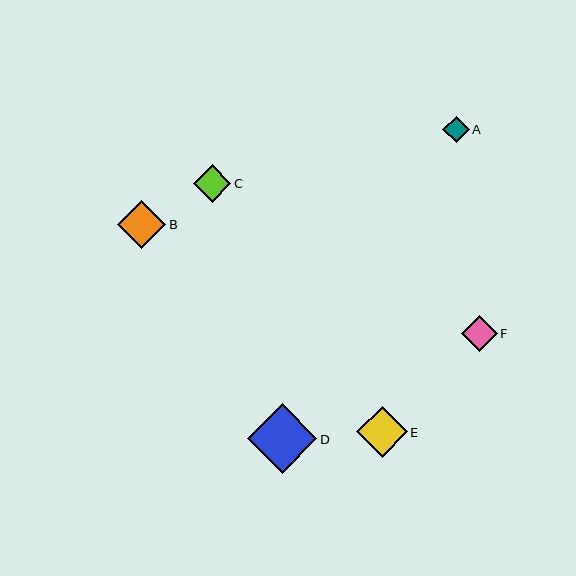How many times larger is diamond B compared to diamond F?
Diamond B is approximately 1.3 times the size of diamond F.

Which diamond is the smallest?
Diamond A is the smallest with a size of approximately 26 pixels.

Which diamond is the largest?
Diamond D is the largest with a size of approximately 69 pixels.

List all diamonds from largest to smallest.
From largest to smallest: D, E, B, C, F, A.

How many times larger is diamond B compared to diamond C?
Diamond B is approximately 1.3 times the size of diamond C.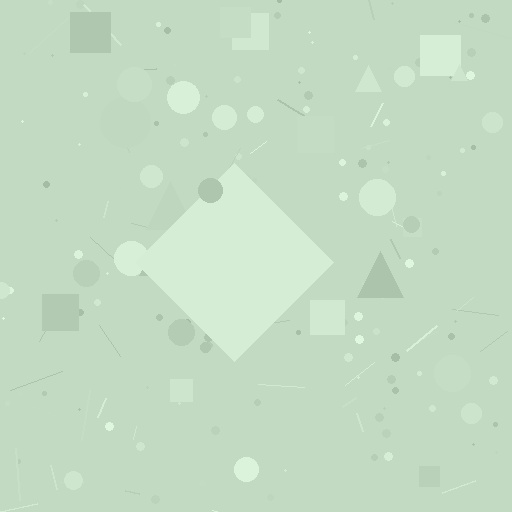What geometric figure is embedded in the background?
A diamond is embedded in the background.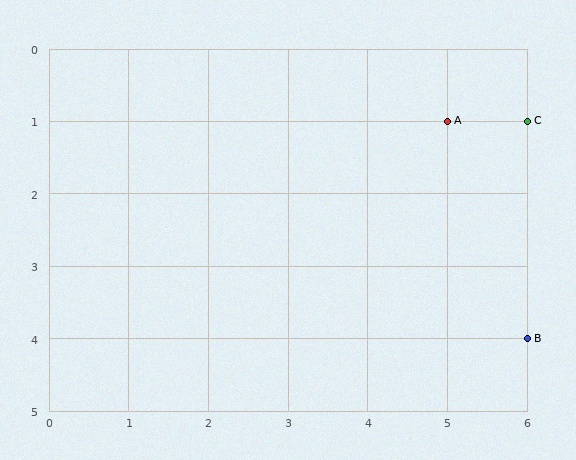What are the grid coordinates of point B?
Point B is at grid coordinates (6, 4).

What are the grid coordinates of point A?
Point A is at grid coordinates (5, 1).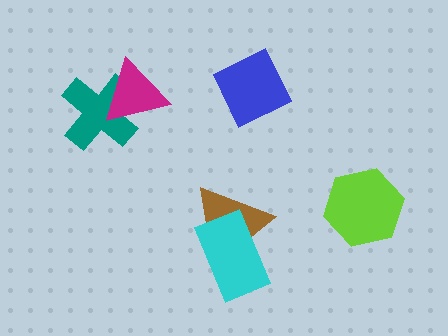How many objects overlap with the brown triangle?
1 object overlaps with the brown triangle.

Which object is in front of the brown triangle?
The cyan rectangle is in front of the brown triangle.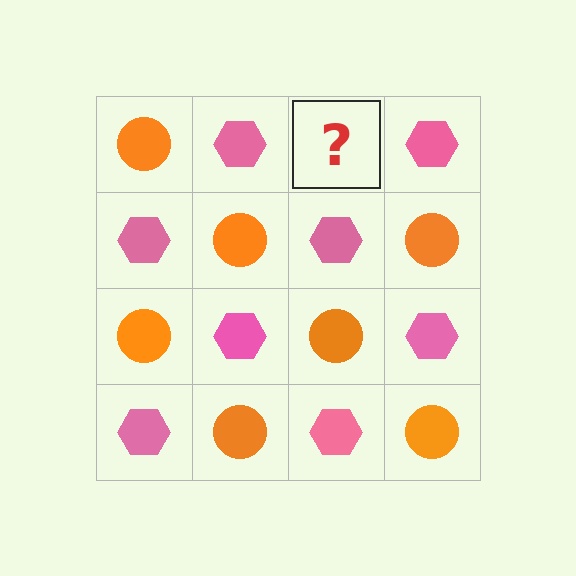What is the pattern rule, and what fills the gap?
The rule is that it alternates orange circle and pink hexagon in a checkerboard pattern. The gap should be filled with an orange circle.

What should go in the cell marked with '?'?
The missing cell should contain an orange circle.